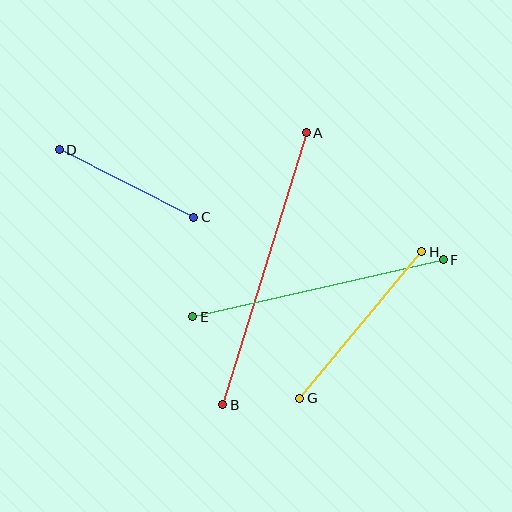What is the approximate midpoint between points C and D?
The midpoint is at approximately (127, 184) pixels.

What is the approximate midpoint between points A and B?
The midpoint is at approximately (264, 269) pixels.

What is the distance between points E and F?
The distance is approximately 257 pixels.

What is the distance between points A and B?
The distance is approximately 284 pixels.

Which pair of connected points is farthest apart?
Points A and B are farthest apart.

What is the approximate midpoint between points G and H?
The midpoint is at approximately (361, 325) pixels.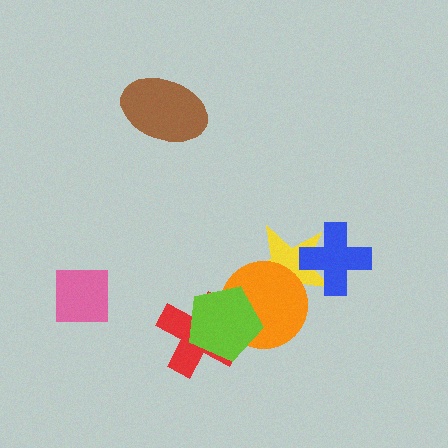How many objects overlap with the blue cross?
1 object overlaps with the blue cross.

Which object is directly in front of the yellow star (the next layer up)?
The blue cross is directly in front of the yellow star.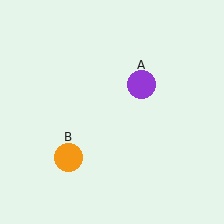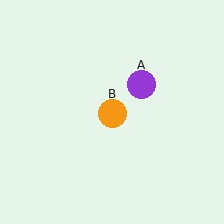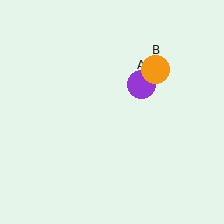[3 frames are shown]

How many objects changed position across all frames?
1 object changed position: orange circle (object B).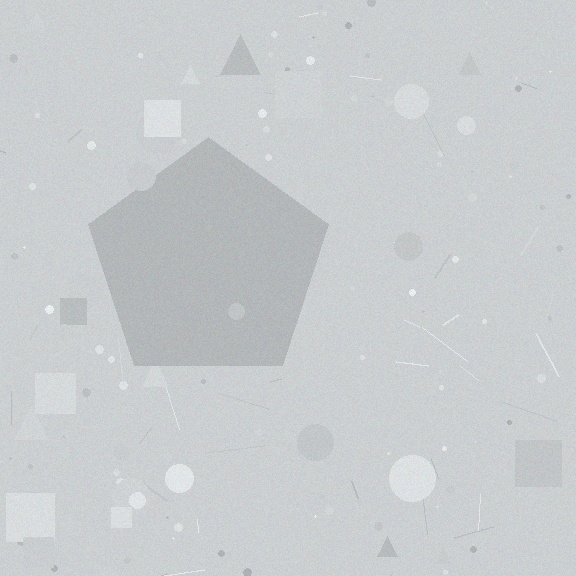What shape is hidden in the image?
A pentagon is hidden in the image.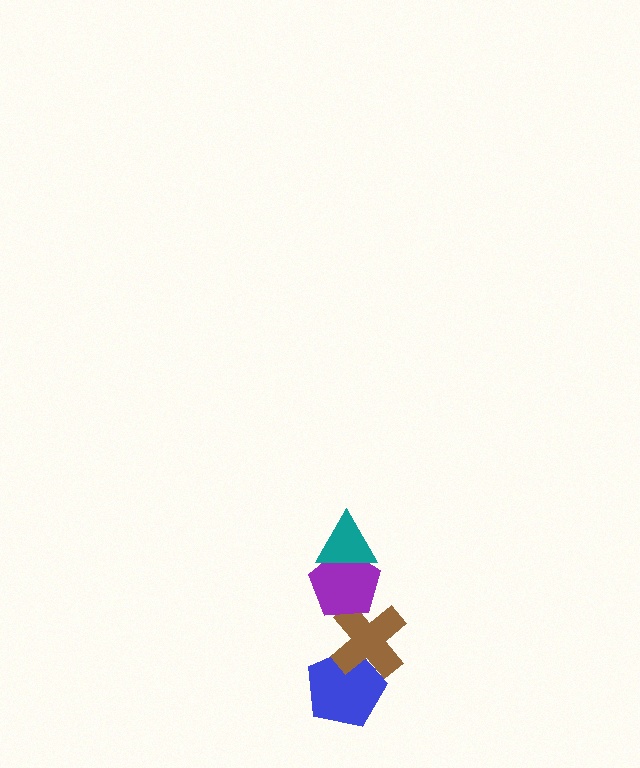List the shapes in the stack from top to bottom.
From top to bottom: the teal triangle, the purple pentagon, the brown cross, the blue pentagon.